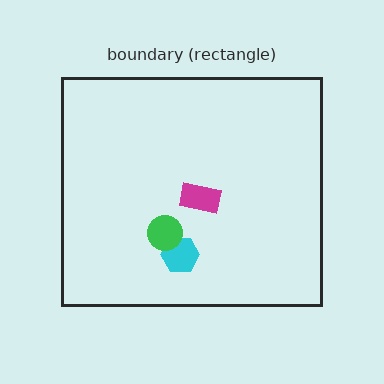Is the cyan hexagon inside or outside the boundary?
Inside.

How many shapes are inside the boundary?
3 inside, 0 outside.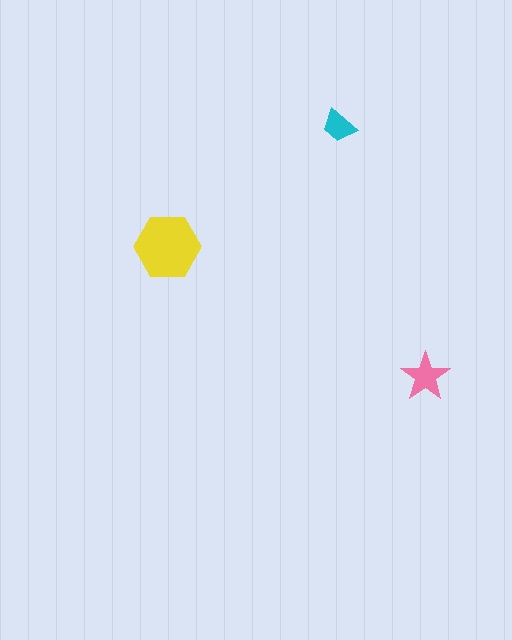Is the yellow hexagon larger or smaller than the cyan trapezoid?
Larger.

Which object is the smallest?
The cyan trapezoid.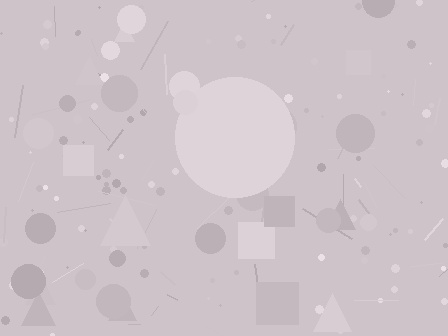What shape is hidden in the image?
A circle is hidden in the image.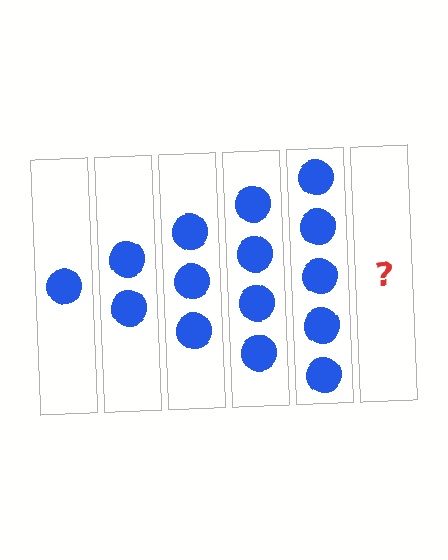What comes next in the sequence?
The next element should be 6 circles.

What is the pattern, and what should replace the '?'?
The pattern is that each step adds one more circle. The '?' should be 6 circles.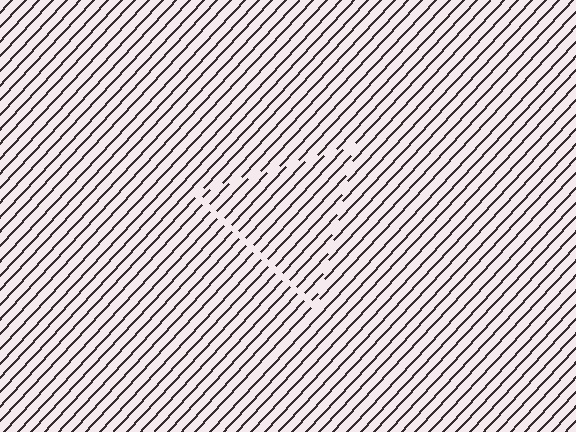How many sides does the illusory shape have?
3 sides — the line-ends trace a triangle.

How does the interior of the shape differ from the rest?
The interior of the shape contains the same grating, shifted by half a period — the contour is defined by the phase discontinuity where line-ends from the inner and outer gratings abut.